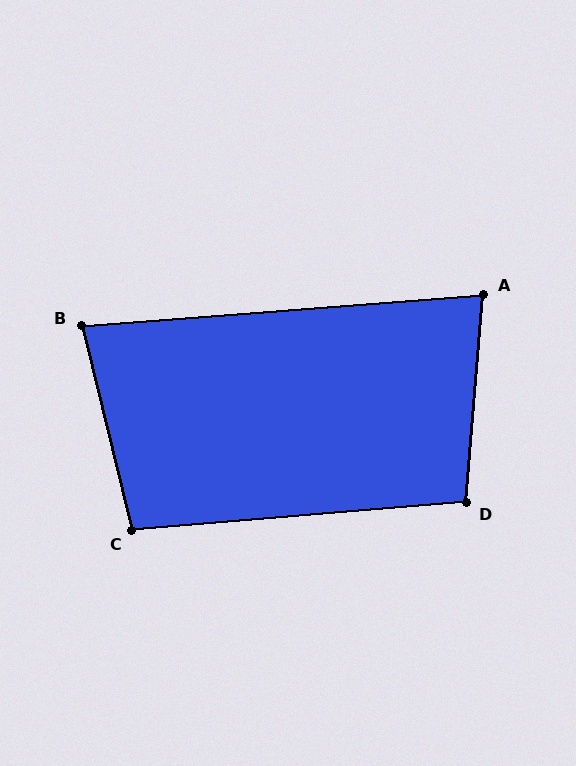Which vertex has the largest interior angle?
D, at approximately 99 degrees.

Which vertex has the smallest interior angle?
B, at approximately 81 degrees.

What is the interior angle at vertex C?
Approximately 99 degrees (obtuse).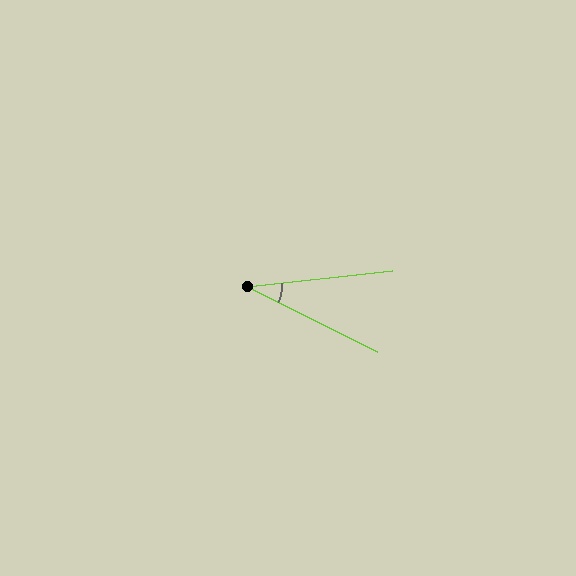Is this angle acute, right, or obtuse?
It is acute.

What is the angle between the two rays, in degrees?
Approximately 33 degrees.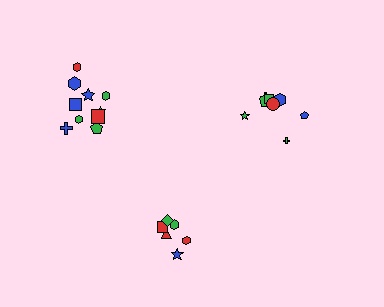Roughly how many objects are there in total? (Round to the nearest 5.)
Roughly 25 objects in total.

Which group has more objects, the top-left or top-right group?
The top-left group.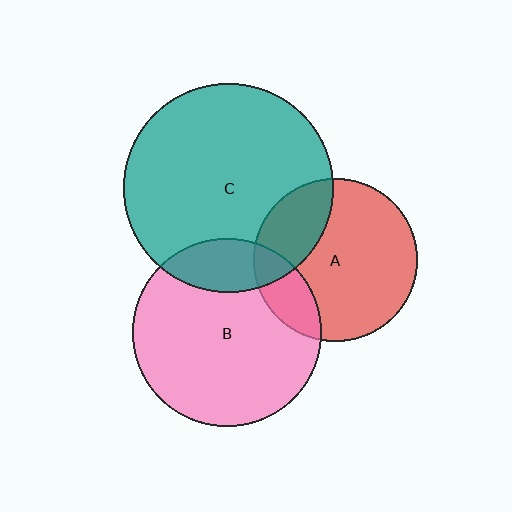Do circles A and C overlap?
Yes.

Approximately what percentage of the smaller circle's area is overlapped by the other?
Approximately 25%.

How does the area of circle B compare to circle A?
Approximately 1.3 times.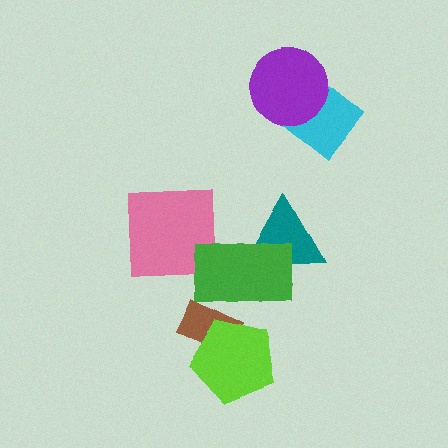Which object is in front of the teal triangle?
The green rectangle is in front of the teal triangle.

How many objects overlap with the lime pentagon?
1 object overlaps with the lime pentagon.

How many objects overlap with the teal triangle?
1 object overlaps with the teal triangle.